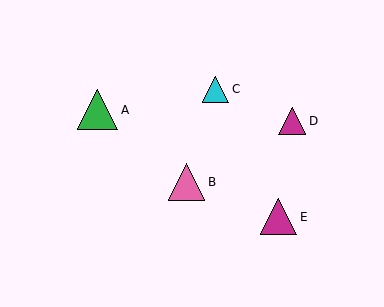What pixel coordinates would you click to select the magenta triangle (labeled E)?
Click at (278, 217) to select the magenta triangle E.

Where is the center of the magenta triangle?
The center of the magenta triangle is at (278, 217).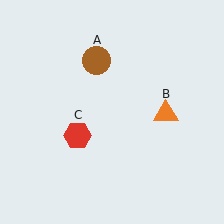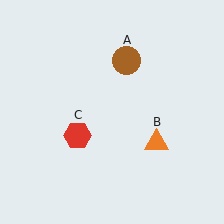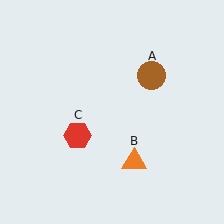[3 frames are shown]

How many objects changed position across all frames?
2 objects changed position: brown circle (object A), orange triangle (object B).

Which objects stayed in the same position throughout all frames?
Red hexagon (object C) remained stationary.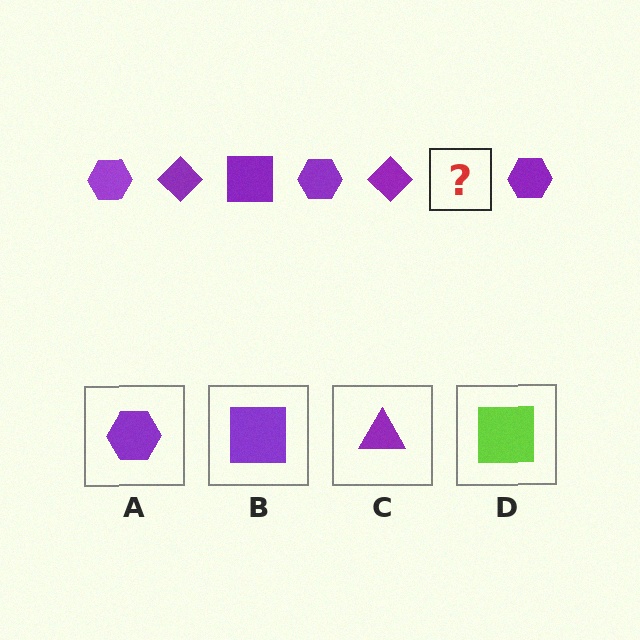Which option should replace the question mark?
Option B.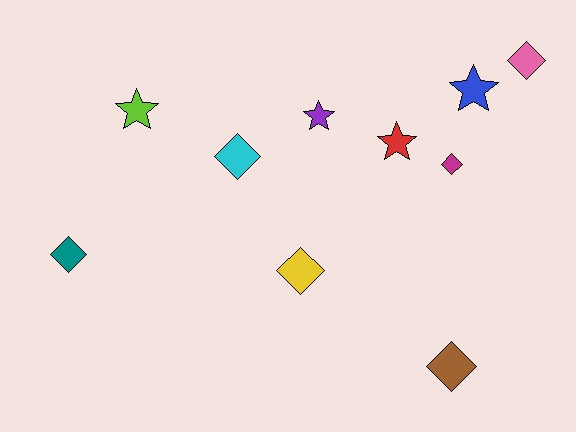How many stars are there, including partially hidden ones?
There are 4 stars.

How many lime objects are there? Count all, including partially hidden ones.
There is 1 lime object.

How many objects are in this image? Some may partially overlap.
There are 10 objects.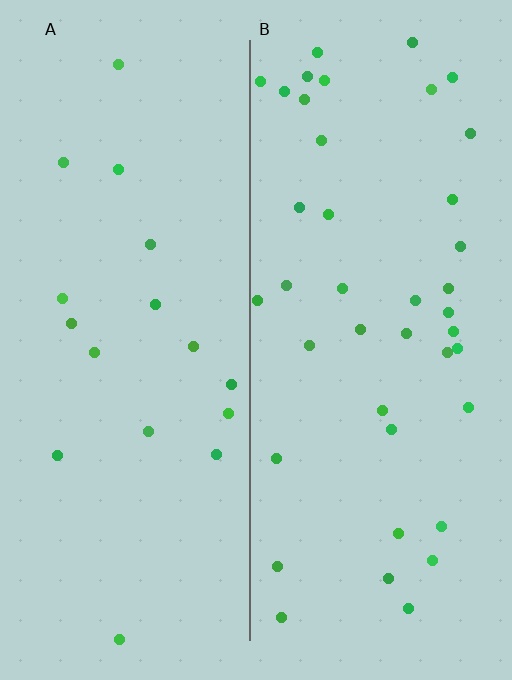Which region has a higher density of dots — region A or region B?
B (the right).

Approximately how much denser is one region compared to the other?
Approximately 2.4× — region B over region A.